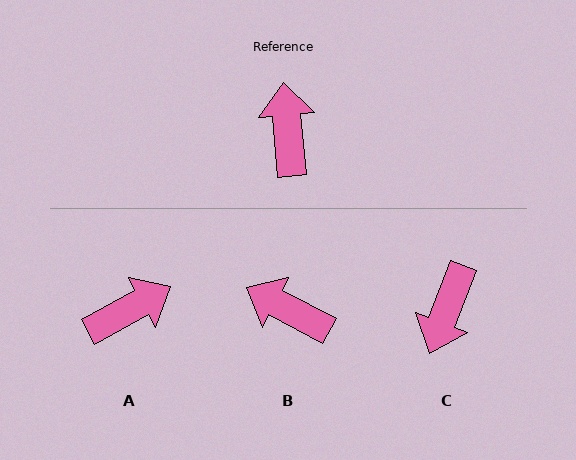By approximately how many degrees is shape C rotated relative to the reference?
Approximately 154 degrees counter-clockwise.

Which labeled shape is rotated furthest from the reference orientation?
C, about 154 degrees away.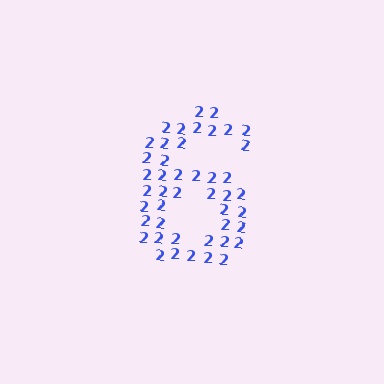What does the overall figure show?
The overall figure shows the digit 6.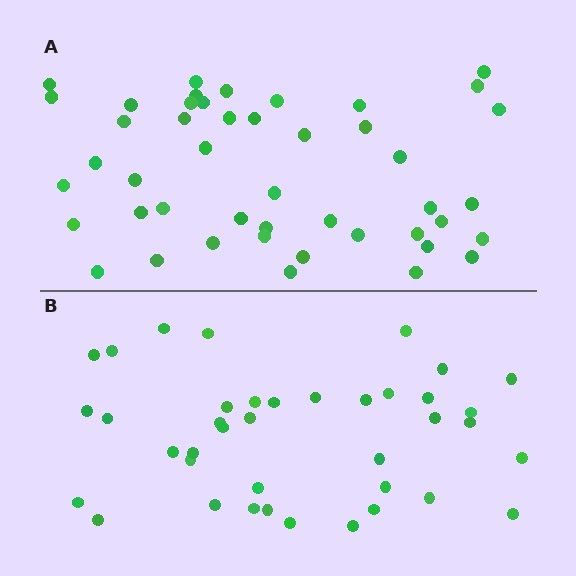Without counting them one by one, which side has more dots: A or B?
Region A (the top region) has more dots.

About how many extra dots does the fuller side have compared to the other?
Region A has roughly 8 or so more dots than region B.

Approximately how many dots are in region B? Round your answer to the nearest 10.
About 40 dots. (The exact count is 39, which rounds to 40.)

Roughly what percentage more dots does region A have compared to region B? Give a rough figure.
About 20% more.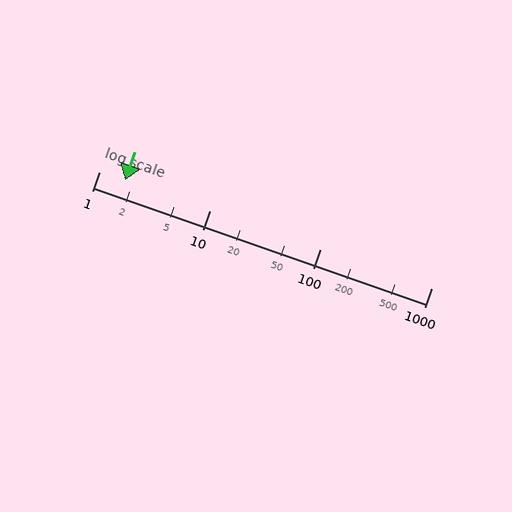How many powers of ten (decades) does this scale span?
The scale spans 3 decades, from 1 to 1000.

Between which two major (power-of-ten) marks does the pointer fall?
The pointer is between 1 and 10.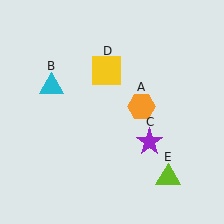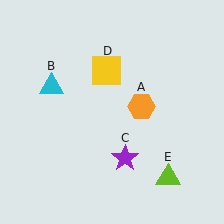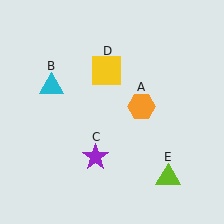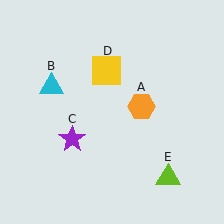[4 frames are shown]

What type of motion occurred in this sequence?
The purple star (object C) rotated clockwise around the center of the scene.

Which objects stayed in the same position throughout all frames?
Orange hexagon (object A) and cyan triangle (object B) and yellow square (object D) and lime triangle (object E) remained stationary.